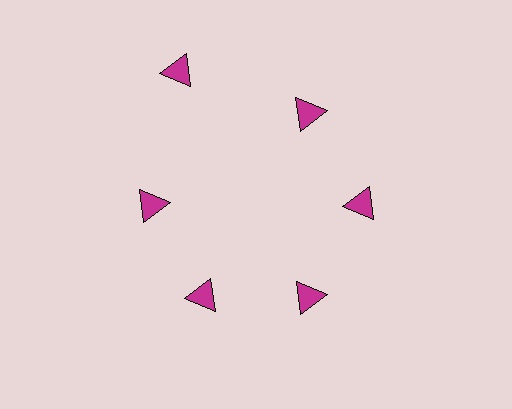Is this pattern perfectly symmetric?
No. The 6 magenta triangles are arranged in a ring, but one element near the 11 o'clock position is pushed outward from the center, breaking the 6-fold rotational symmetry.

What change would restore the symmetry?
The symmetry would be restored by moving it inward, back onto the ring so that all 6 triangles sit at equal angles and equal distance from the center.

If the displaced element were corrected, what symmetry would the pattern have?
It would have 6-fold rotational symmetry — the pattern would map onto itself every 60 degrees.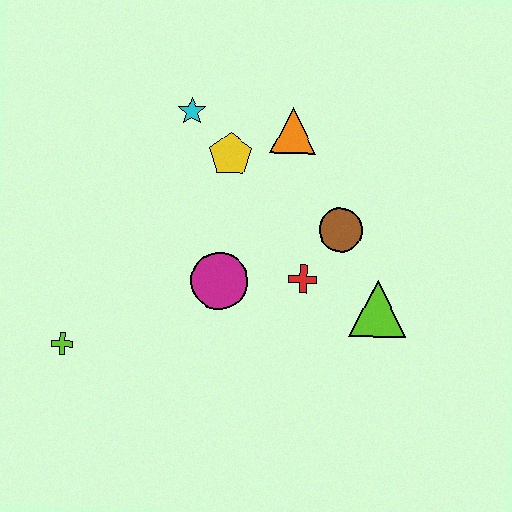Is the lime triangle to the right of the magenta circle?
Yes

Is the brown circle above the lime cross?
Yes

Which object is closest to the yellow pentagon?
The cyan star is closest to the yellow pentagon.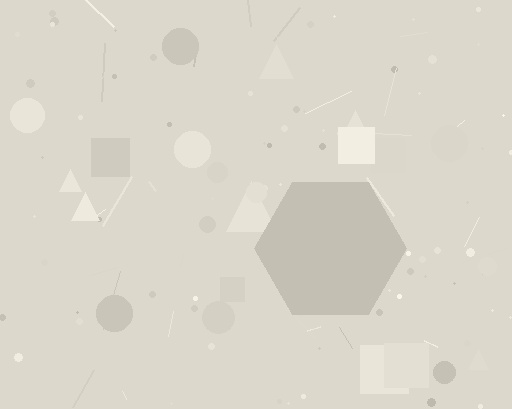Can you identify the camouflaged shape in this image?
The camouflaged shape is a hexagon.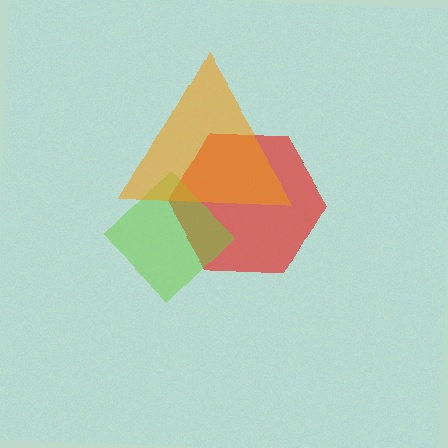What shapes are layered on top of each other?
The layered shapes are: a red hexagon, a lime diamond, an orange triangle.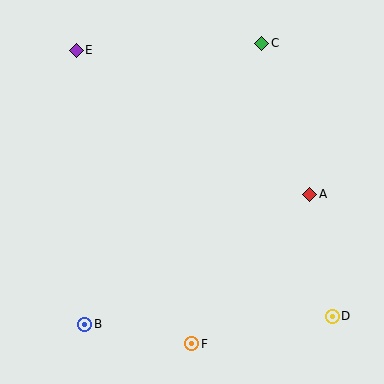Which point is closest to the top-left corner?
Point E is closest to the top-left corner.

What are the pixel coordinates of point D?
Point D is at (332, 316).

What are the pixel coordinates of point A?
Point A is at (310, 194).